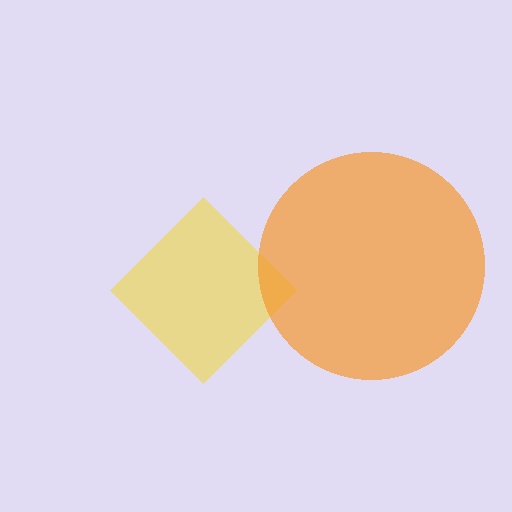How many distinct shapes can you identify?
There are 2 distinct shapes: a yellow diamond, an orange circle.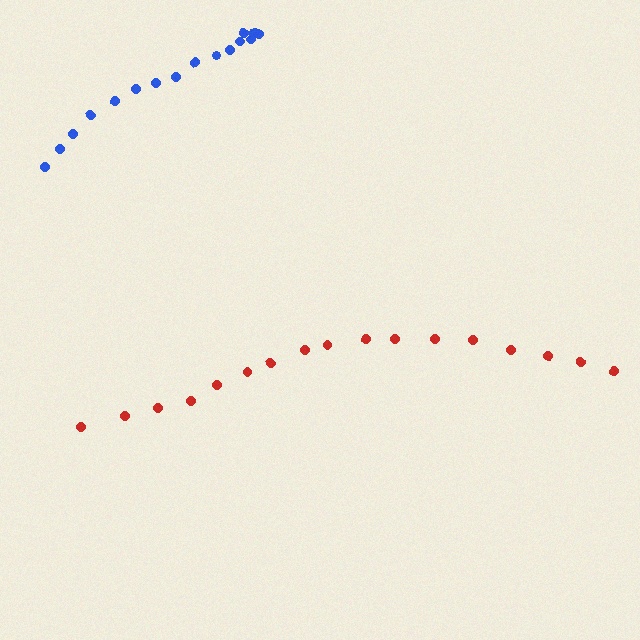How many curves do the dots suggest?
There are 2 distinct paths.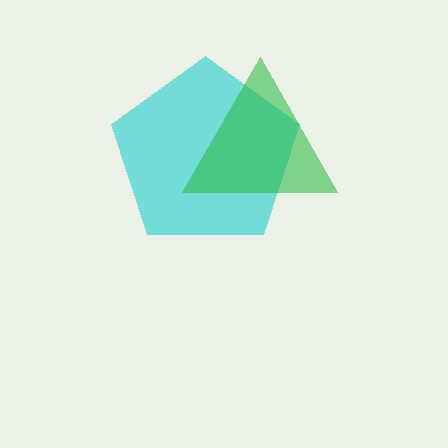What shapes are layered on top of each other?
The layered shapes are: a cyan pentagon, a green triangle.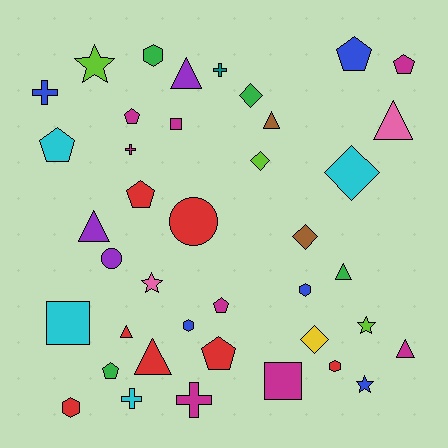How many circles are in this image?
There are 2 circles.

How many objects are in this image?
There are 40 objects.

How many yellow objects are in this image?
There is 1 yellow object.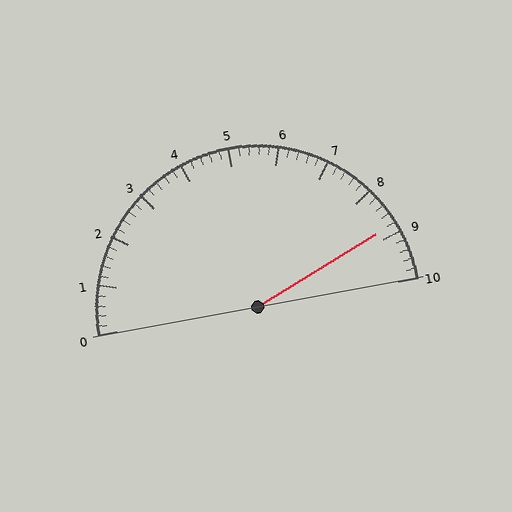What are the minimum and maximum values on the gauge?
The gauge ranges from 0 to 10.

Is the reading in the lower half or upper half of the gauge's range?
The reading is in the upper half of the range (0 to 10).